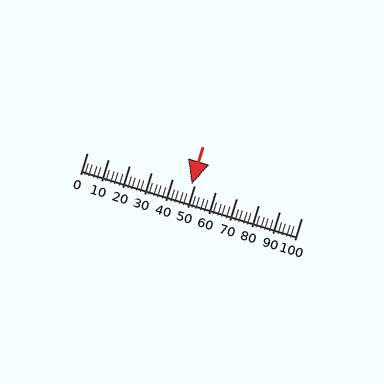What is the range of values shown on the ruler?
The ruler shows values from 0 to 100.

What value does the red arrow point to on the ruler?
The red arrow points to approximately 49.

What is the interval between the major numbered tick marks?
The major tick marks are spaced 10 units apart.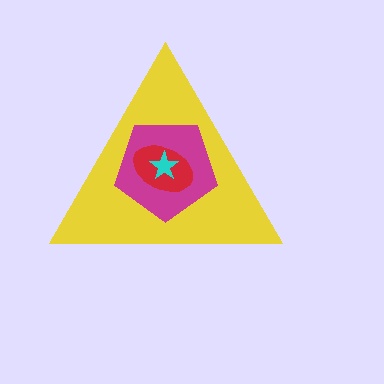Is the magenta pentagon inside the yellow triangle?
Yes.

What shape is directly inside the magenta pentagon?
The red ellipse.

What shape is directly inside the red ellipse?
The cyan star.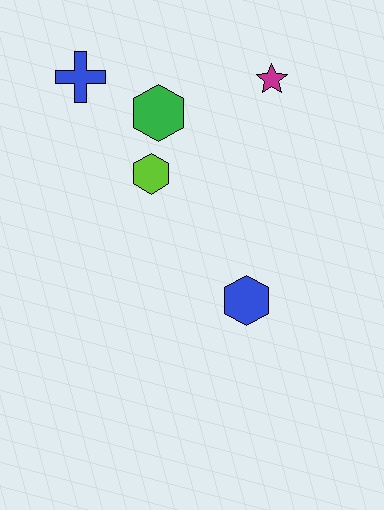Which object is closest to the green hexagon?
The lime hexagon is closest to the green hexagon.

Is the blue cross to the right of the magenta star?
No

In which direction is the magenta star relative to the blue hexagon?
The magenta star is above the blue hexagon.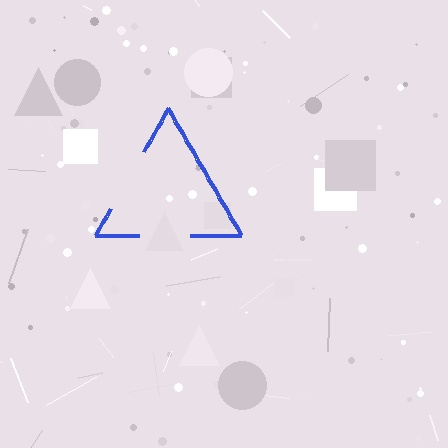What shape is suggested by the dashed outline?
The dashed outline suggests a triangle.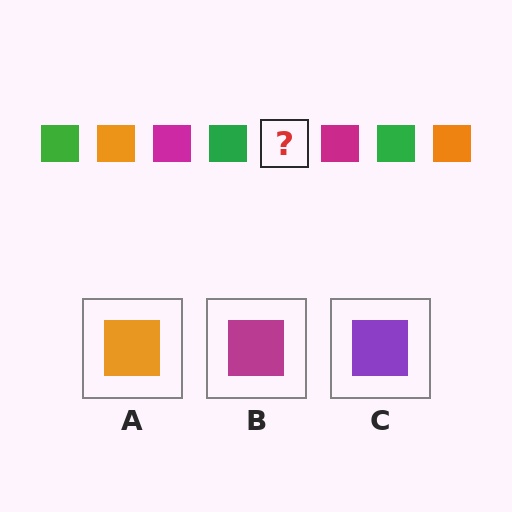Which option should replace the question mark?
Option A.